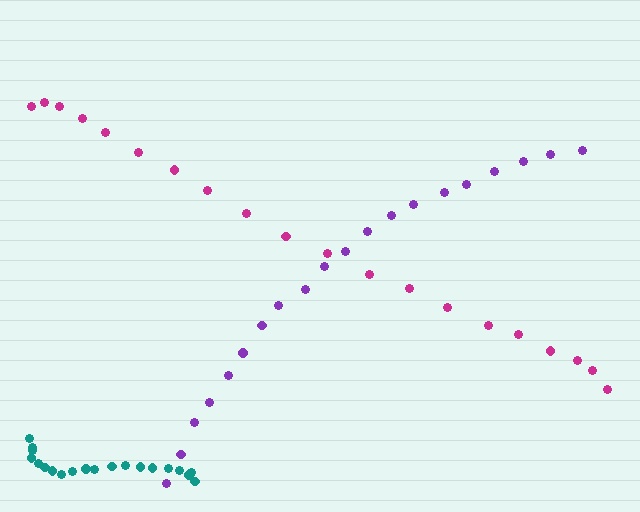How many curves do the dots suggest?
There are 3 distinct paths.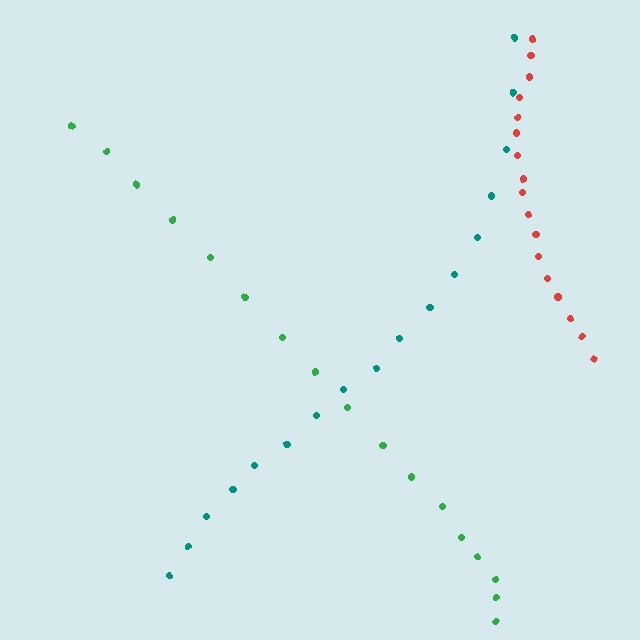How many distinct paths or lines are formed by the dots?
There are 3 distinct paths.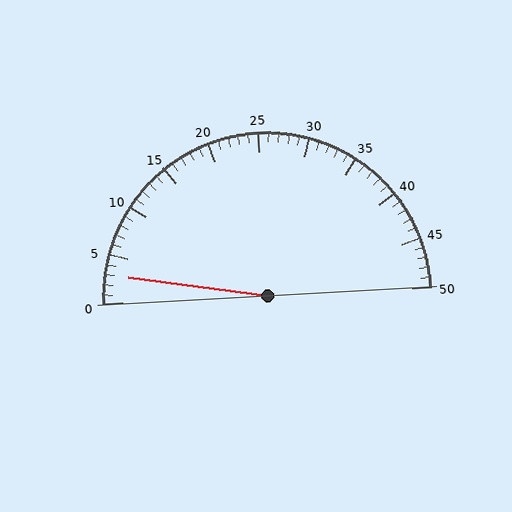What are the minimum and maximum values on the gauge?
The gauge ranges from 0 to 50.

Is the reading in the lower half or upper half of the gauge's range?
The reading is in the lower half of the range (0 to 50).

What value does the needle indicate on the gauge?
The needle indicates approximately 3.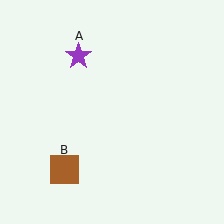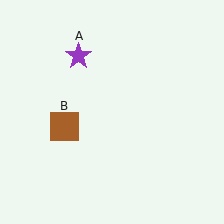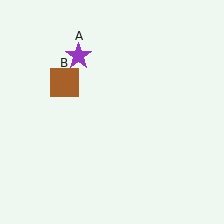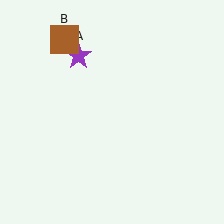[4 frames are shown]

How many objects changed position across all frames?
1 object changed position: brown square (object B).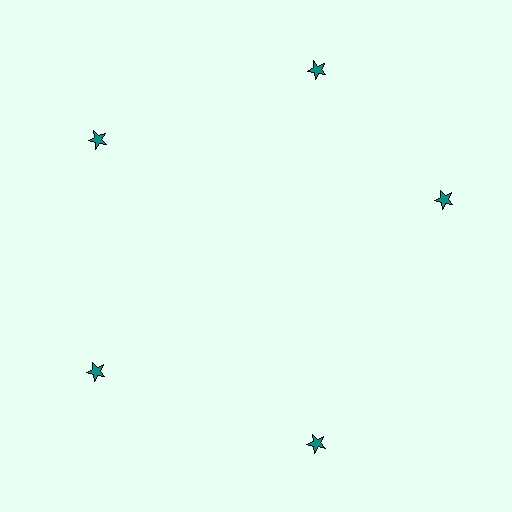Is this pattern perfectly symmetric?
No. The 5 teal stars are arranged in a ring, but one element near the 3 o'clock position is rotated out of alignment along the ring, breaking the 5-fold rotational symmetry.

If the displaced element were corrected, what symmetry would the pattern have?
It would have 5-fold rotational symmetry — the pattern would map onto itself every 72 degrees.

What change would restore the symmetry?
The symmetry would be restored by rotating it back into even spacing with its neighbors so that all 5 stars sit at equal angles and equal distance from the center.